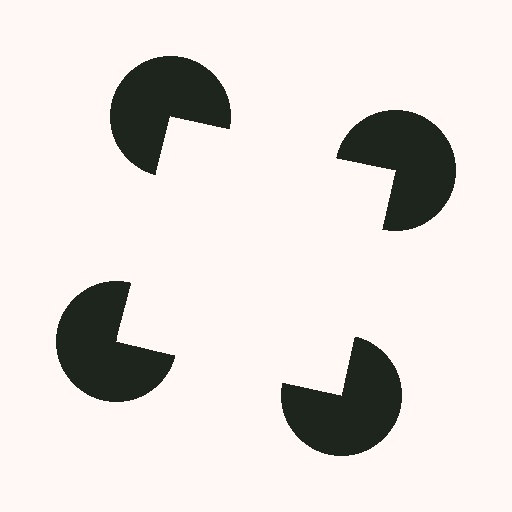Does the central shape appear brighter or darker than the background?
It typically appears slightly brighter than the background, even though no actual brightness change is drawn.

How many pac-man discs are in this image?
There are 4 — one at each vertex of the illusory square.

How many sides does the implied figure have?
4 sides.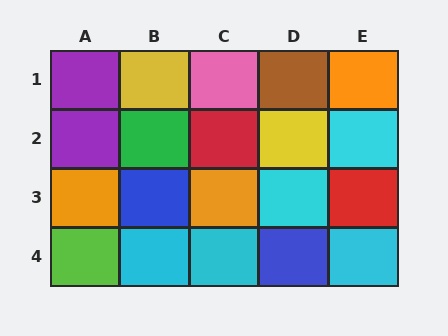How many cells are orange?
3 cells are orange.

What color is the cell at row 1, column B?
Yellow.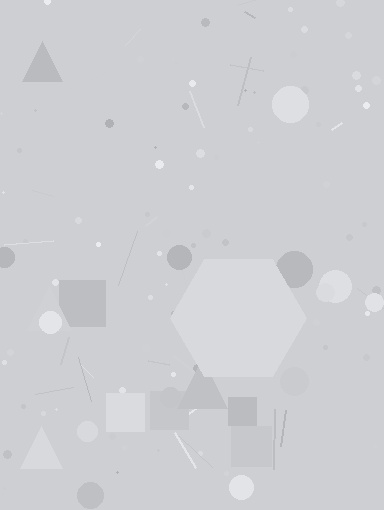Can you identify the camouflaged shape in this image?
The camouflaged shape is a hexagon.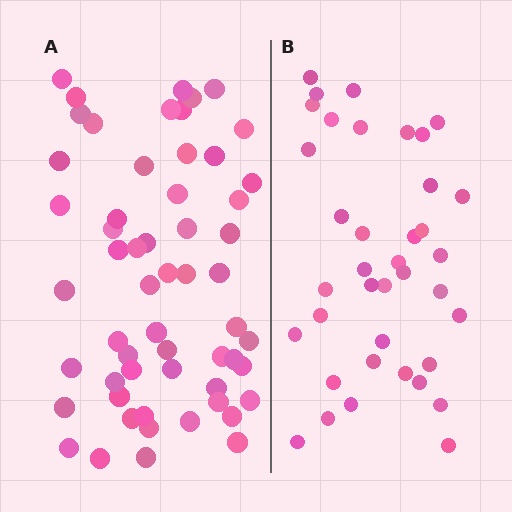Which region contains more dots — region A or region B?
Region A (the left region) has more dots.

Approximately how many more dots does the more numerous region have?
Region A has approximately 20 more dots than region B.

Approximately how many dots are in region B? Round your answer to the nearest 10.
About 40 dots. (The exact count is 38, which rounds to 40.)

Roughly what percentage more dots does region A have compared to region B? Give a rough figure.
About 50% more.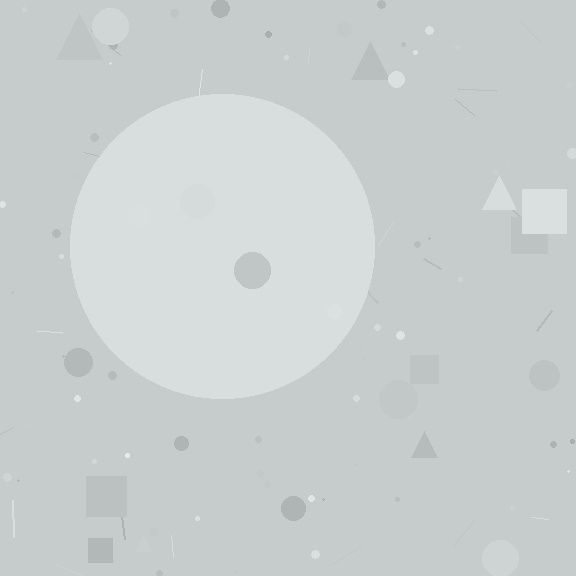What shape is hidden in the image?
A circle is hidden in the image.